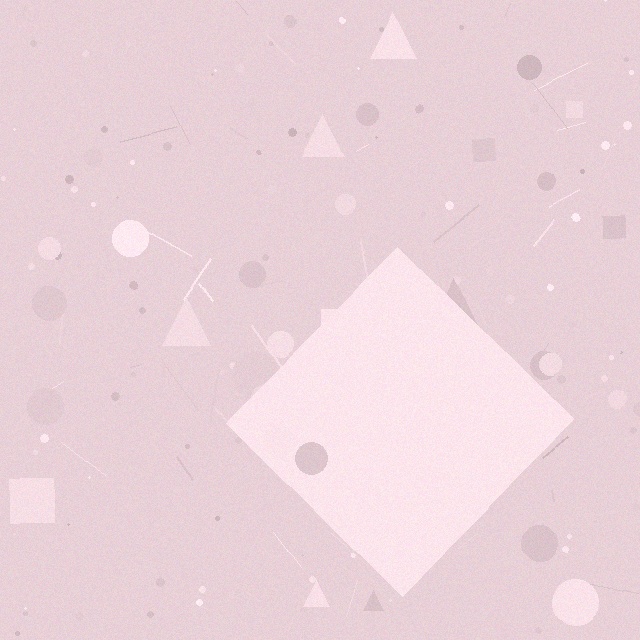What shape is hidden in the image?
A diamond is hidden in the image.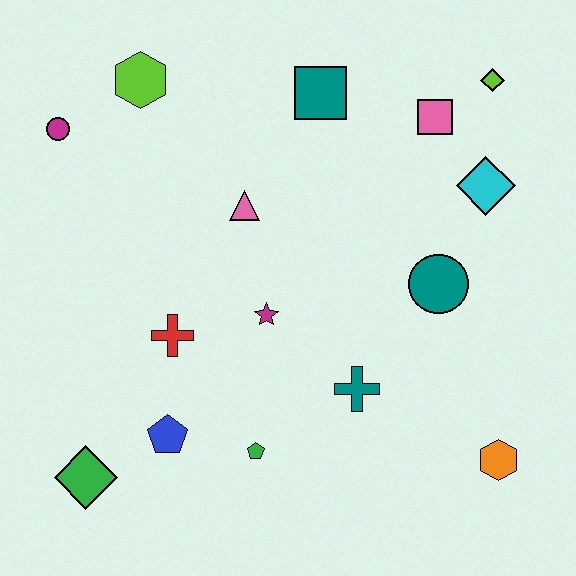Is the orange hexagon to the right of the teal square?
Yes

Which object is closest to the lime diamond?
The pink square is closest to the lime diamond.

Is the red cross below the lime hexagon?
Yes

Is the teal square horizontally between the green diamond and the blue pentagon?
No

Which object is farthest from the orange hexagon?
The magenta circle is farthest from the orange hexagon.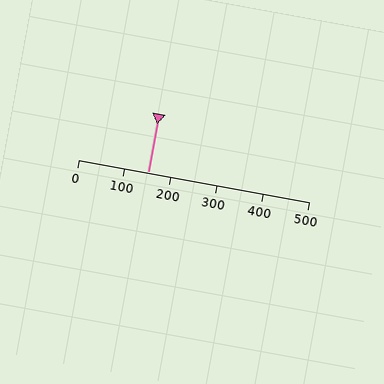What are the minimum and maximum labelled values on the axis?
The axis runs from 0 to 500.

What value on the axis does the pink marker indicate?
The marker indicates approximately 150.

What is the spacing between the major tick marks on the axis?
The major ticks are spaced 100 apart.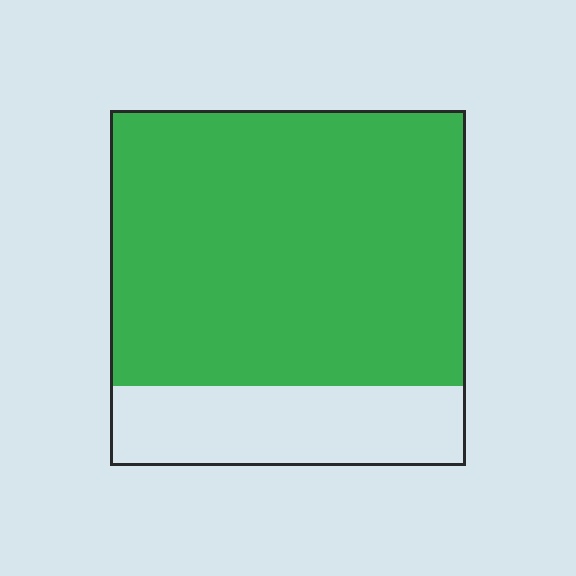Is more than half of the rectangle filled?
Yes.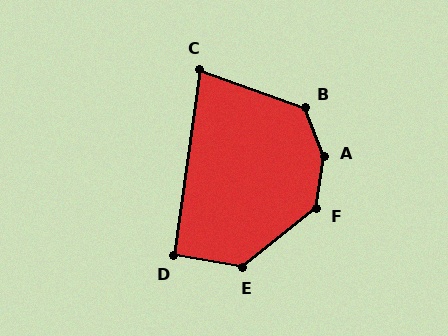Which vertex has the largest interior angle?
A, at approximately 150 degrees.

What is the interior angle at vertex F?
Approximately 137 degrees (obtuse).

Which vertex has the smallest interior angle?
C, at approximately 78 degrees.